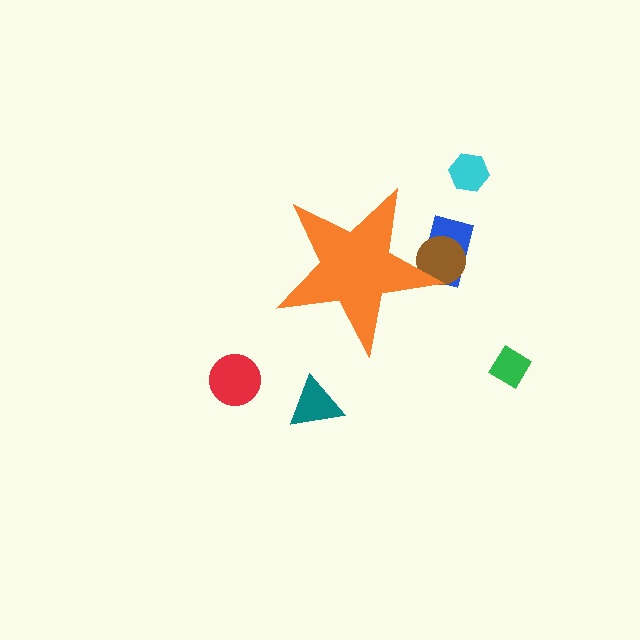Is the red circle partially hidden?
No, the red circle is fully visible.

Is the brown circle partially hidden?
Yes, the brown circle is partially hidden behind the orange star.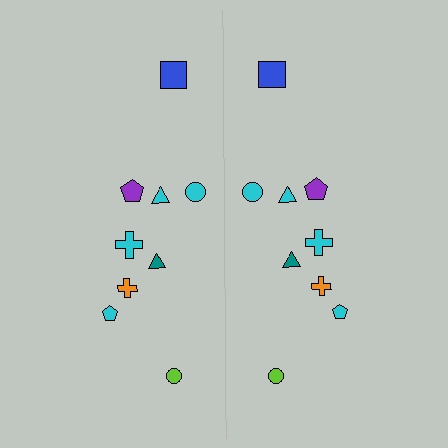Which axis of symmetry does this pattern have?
The pattern has a vertical axis of symmetry running through the center of the image.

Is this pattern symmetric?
Yes, this pattern has bilateral (reflection) symmetry.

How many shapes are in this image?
There are 18 shapes in this image.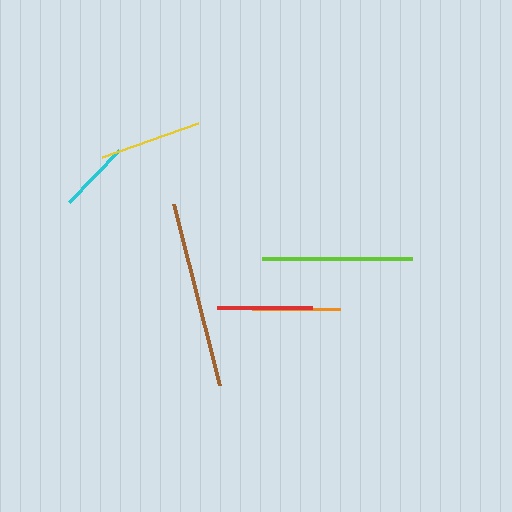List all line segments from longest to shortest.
From longest to shortest: brown, lime, yellow, red, orange, cyan.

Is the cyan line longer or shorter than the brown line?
The brown line is longer than the cyan line.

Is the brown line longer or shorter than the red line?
The brown line is longer than the red line.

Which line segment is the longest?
The brown line is the longest at approximately 187 pixels.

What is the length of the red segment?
The red segment is approximately 95 pixels long.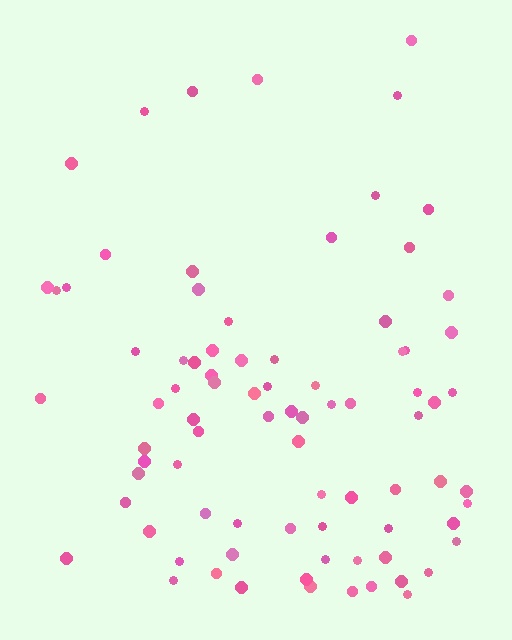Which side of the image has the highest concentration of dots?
The bottom.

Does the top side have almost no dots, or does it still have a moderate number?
Still a moderate number, just noticeably fewer than the bottom.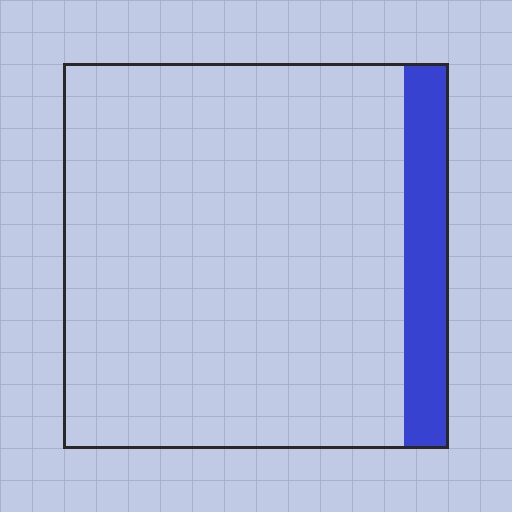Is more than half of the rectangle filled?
No.